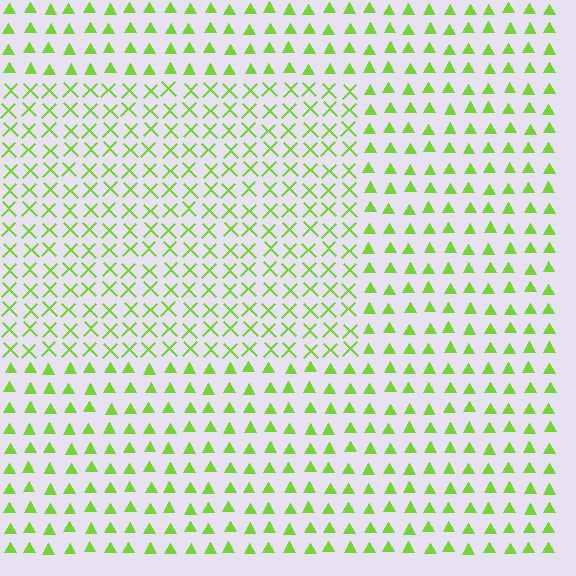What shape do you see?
I see a rectangle.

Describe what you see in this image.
The image is filled with small lime elements arranged in a uniform grid. A rectangle-shaped region contains X marks, while the surrounding area contains triangles. The boundary is defined purely by the change in element shape.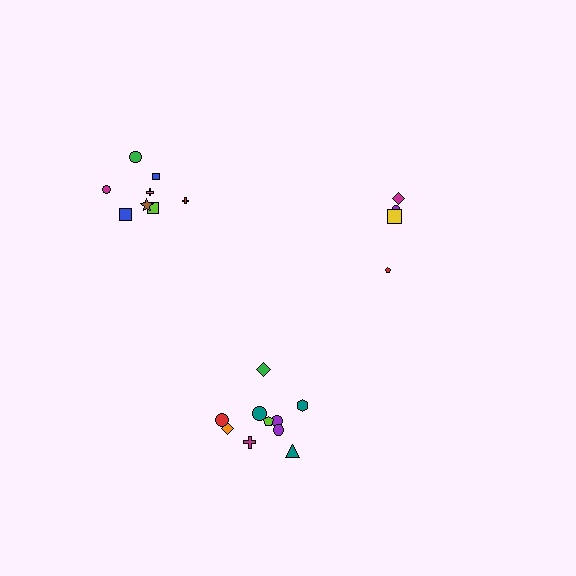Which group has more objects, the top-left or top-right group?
The top-left group.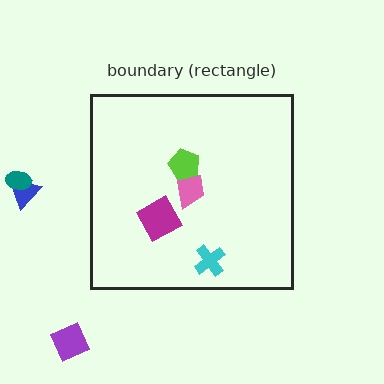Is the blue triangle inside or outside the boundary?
Outside.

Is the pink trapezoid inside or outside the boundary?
Inside.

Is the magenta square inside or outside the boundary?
Inside.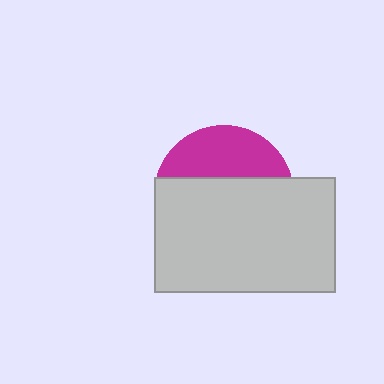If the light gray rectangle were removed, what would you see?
You would see the complete magenta circle.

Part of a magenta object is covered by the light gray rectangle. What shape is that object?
It is a circle.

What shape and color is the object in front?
The object in front is a light gray rectangle.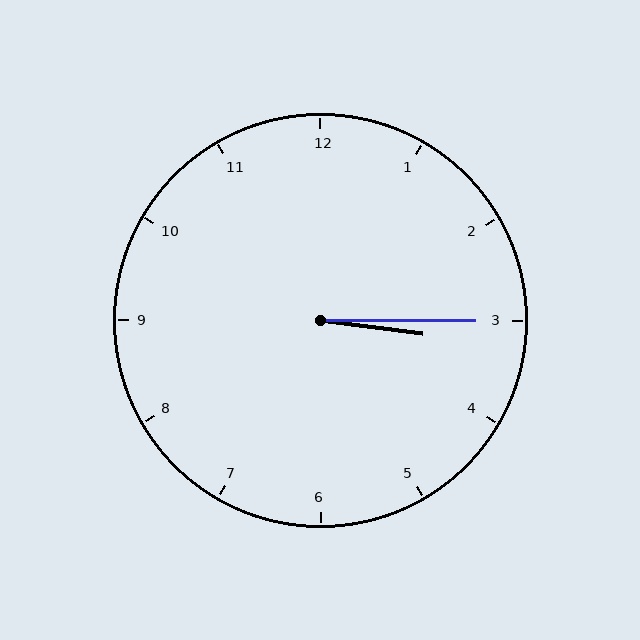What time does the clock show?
3:15.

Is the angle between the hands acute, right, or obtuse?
It is acute.